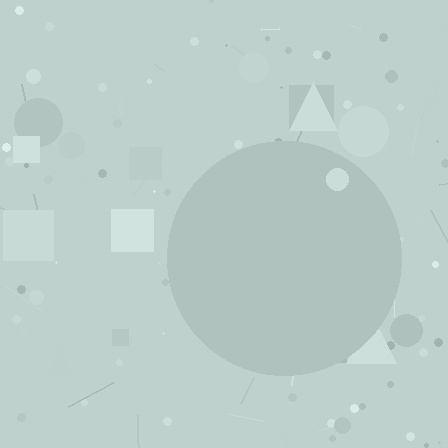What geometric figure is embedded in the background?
A circle is embedded in the background.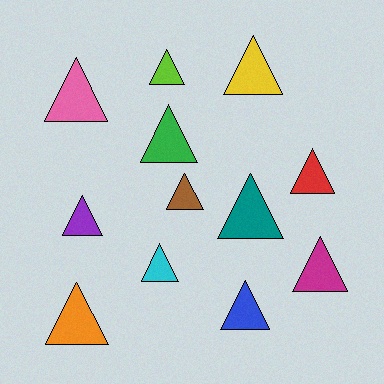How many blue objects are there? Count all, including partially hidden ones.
There is 1 blue object.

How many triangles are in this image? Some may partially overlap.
There are 12 triangles.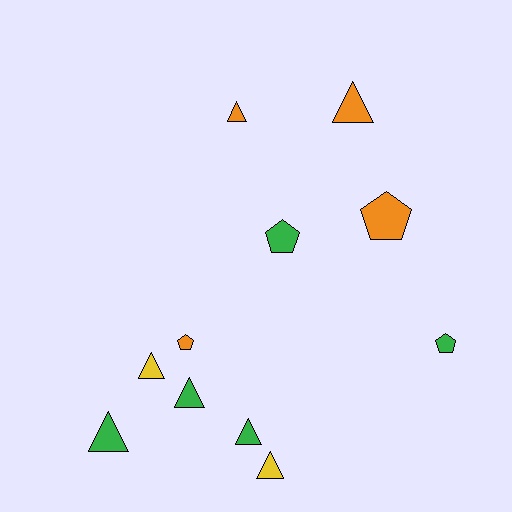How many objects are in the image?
There are 11 objects.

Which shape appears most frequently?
Triangle, with 7 objects.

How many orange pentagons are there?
There are 2 orange pentagons.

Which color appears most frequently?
Green, with 5 objects.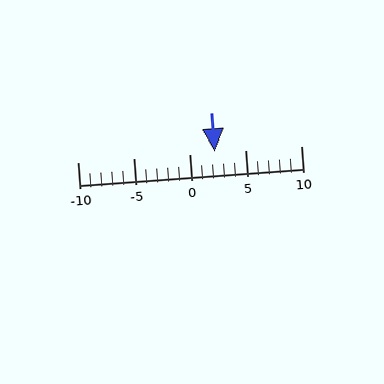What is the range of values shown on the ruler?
The ruler shows values from -10 to 10.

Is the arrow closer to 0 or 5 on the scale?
The arrow is closer to 0.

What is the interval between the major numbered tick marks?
The major tick marks are spaced 5 units apart.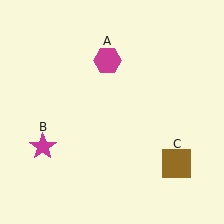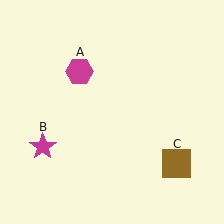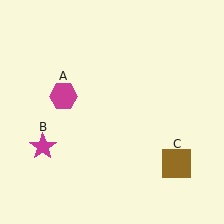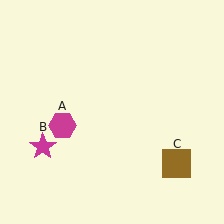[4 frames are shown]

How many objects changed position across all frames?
1 object changed position: magenta hexagon (object A).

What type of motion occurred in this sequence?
The magenta hexagon (object A) rotated counterclockwise around the center of the scene.